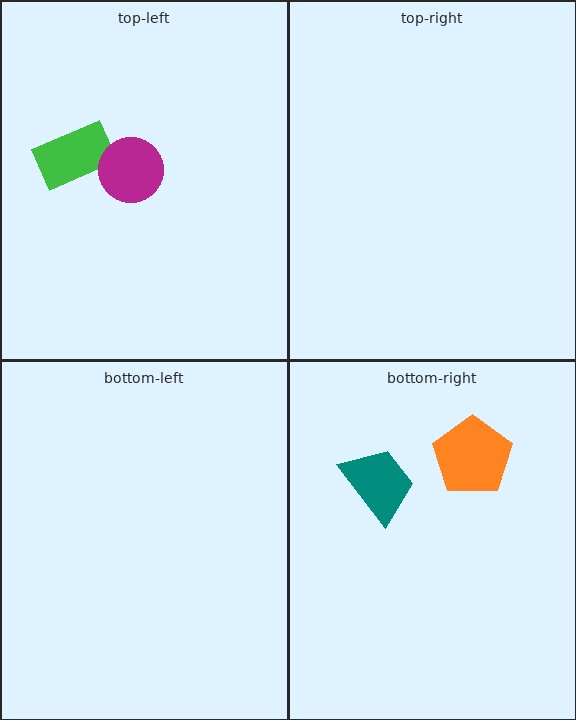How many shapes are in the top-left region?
2.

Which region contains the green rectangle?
The top-left region.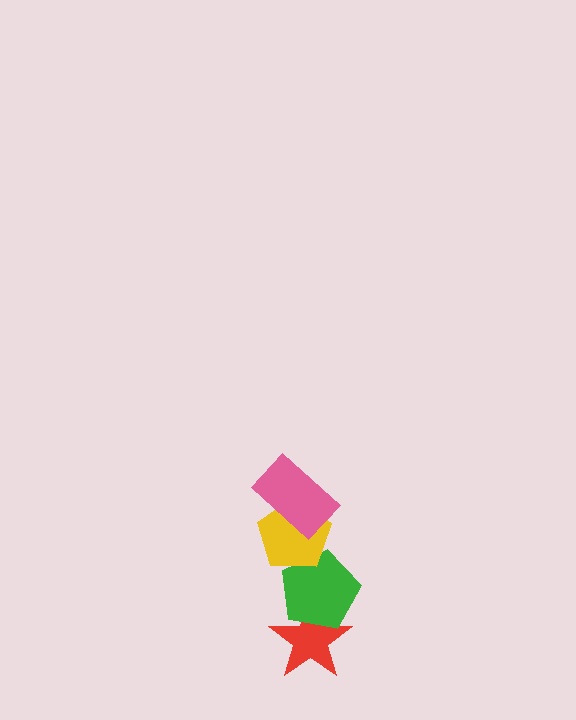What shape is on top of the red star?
The green pentagon is on top of the red star.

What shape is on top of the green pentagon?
The yellow pentagon is on top of the green pentagon.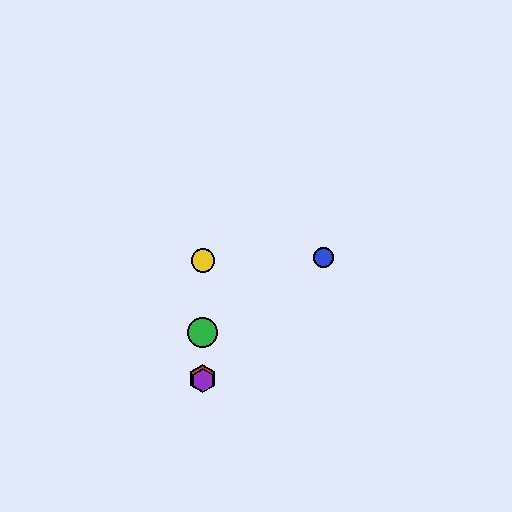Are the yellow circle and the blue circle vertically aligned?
No, the yellow circle is at x≈203 and the blue circle is at x≈324.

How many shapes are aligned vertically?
4 shapes (the red hexagon, the green circle, the yellow circle, the purple hexagon) are aligned vertically.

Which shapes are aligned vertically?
The red hexagon, the green circle, the yellow circle, the purple hexagon are aligned vertically.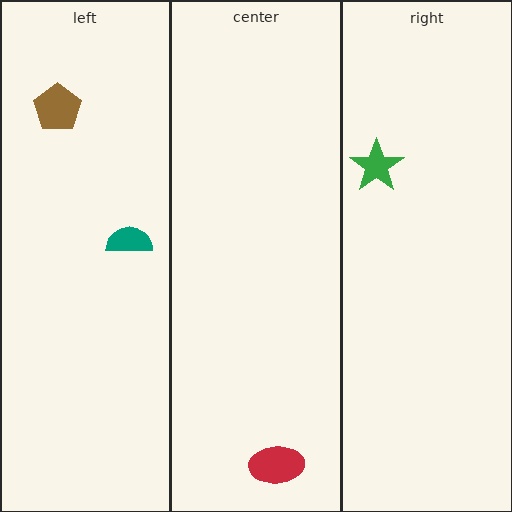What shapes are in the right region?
The green star.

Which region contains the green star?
The right region.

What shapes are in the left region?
The brown pentagon, the teal semicircle.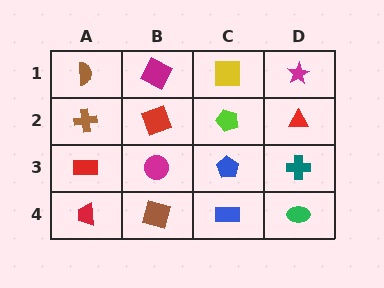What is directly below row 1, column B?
A red square.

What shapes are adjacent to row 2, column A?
A brown semicircle (row 1, column A), a red rectangle (row 3, column A), a red square (row 2, column B).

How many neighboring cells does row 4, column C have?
3.